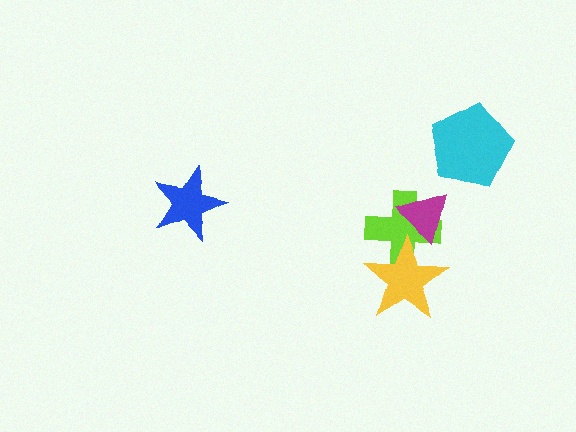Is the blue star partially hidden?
No, no other shape covers it.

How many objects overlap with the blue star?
0 objects overlap with the blue star.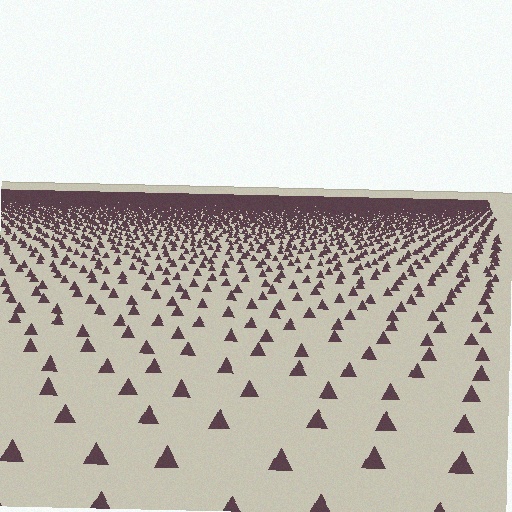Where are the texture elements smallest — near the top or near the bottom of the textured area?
Near the top.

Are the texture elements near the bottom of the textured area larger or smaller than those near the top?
Larger. Near the bottom, elements are closer to the viewer and appear at a bigger on-screen size.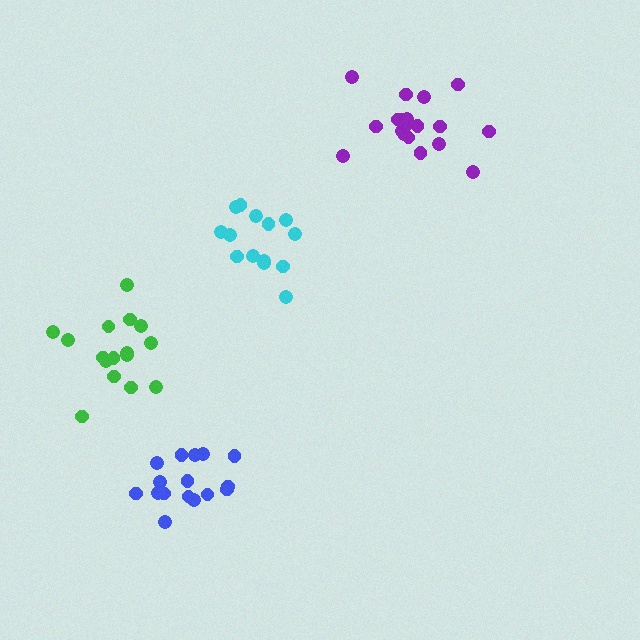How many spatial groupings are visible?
There are 4 spatial groupings.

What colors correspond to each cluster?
The clusters are colored: green, blue, cyan, purple.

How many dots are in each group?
Group 1: 16 dots, Group 2: 16 dots, Group 3: 14 dots, Group 4: 19 dots (65 total).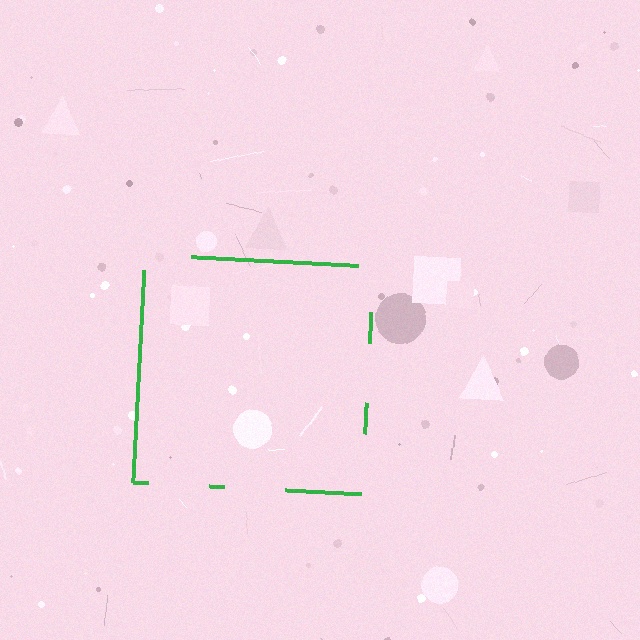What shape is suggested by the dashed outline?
The dashed outline suggests a square.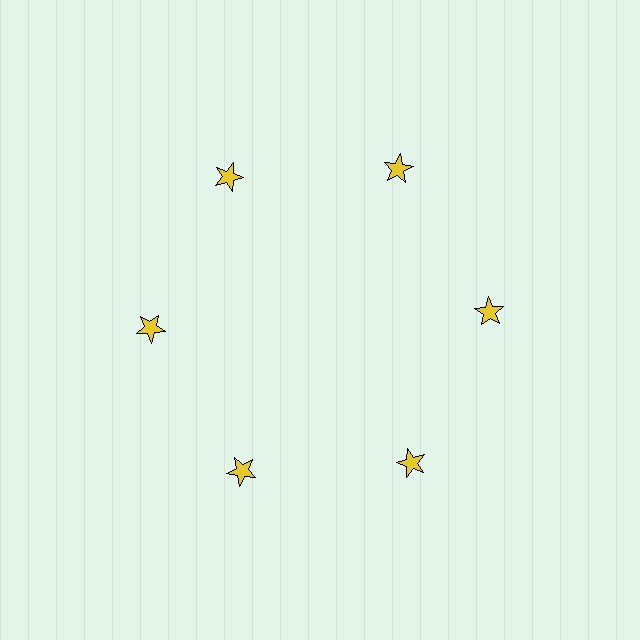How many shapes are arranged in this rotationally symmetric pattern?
There are 6 shapes, arranged in 6 groups of 1.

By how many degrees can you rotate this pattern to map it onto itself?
The pattern maps onto itself every 60 degrees of rotation.